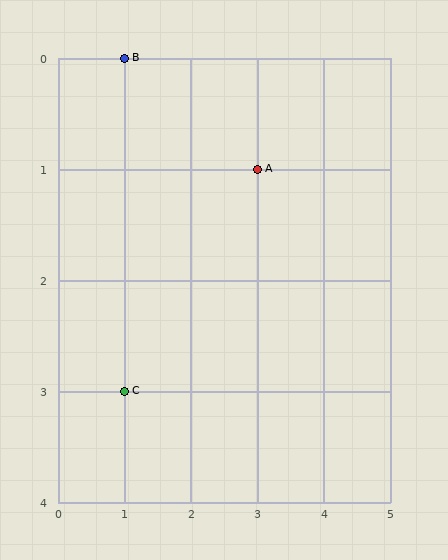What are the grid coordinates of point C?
Point C is at grid coordinates (1, 3).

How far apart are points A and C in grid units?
Points A and C are 2 columns and 2 rows apart (about 2.8 grid units diagonally).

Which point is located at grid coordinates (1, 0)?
Point B is at (1, 0).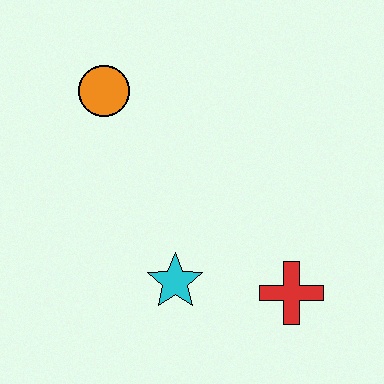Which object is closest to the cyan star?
The red cross is closest to the cyan star.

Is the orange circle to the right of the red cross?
No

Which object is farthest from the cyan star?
The orange circle is farthest from the cyan star.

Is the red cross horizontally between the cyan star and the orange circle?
No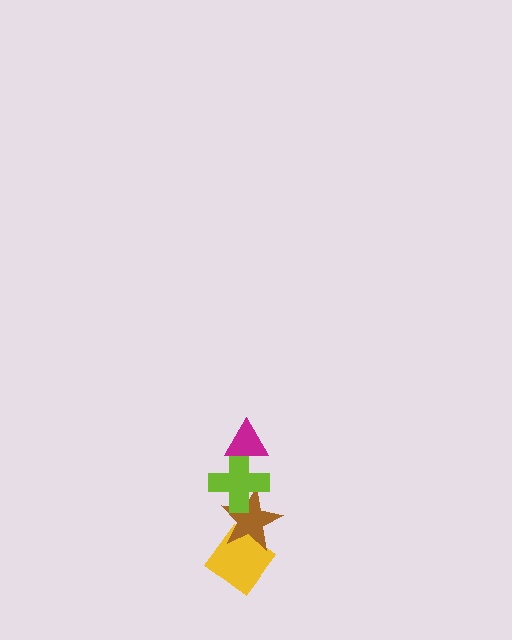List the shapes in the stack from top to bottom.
From top to bottom: the magenta triangle, the lime cross, the brown star, the yellow diamond.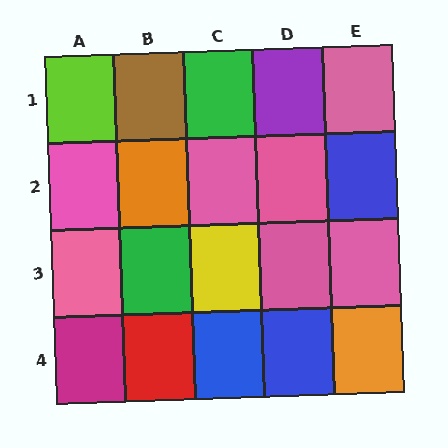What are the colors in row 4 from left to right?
Magenta, red, blue, blue, orange.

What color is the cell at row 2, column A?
Pink.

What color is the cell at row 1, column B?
Brown.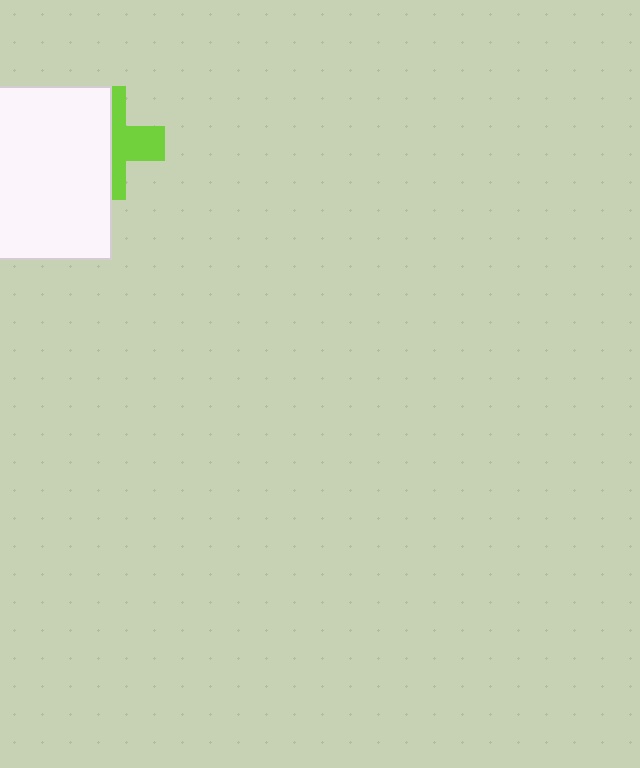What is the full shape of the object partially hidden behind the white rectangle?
The partially hidden object is a lime cross.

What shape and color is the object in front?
The object in front is a white rectangle.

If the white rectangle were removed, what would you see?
You would see the complete lime cross.